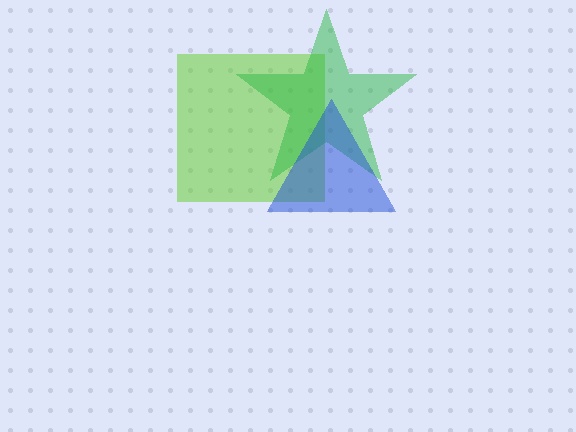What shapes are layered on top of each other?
The layered shapes are: a lime square, a green star, a blue triangle.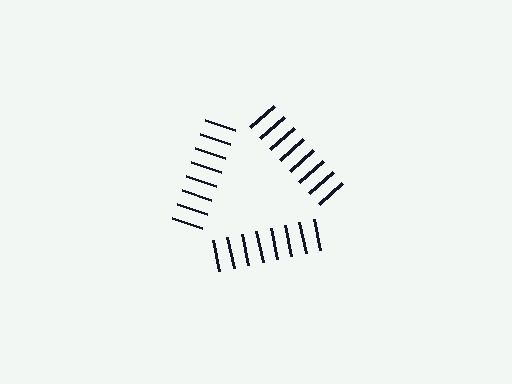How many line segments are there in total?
24 — 8 along each of the 3 edges.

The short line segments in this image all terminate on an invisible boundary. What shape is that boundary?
An illusory triangle — the line segments terminate on its edges but no continuous stroke is drawn.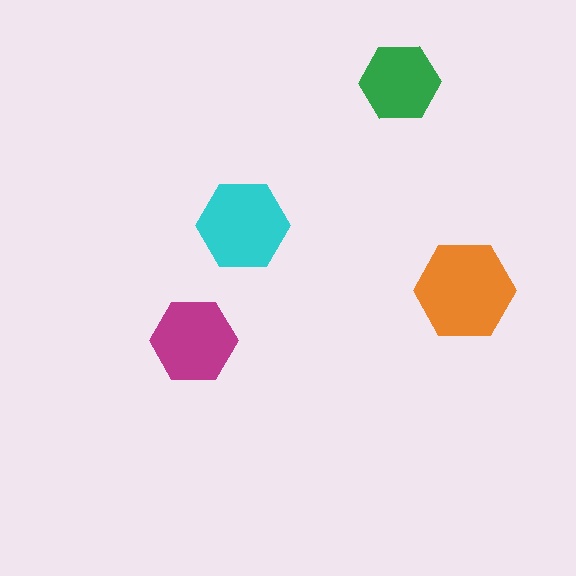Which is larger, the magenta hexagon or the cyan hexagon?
The cyan one.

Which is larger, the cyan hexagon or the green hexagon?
The cyan one.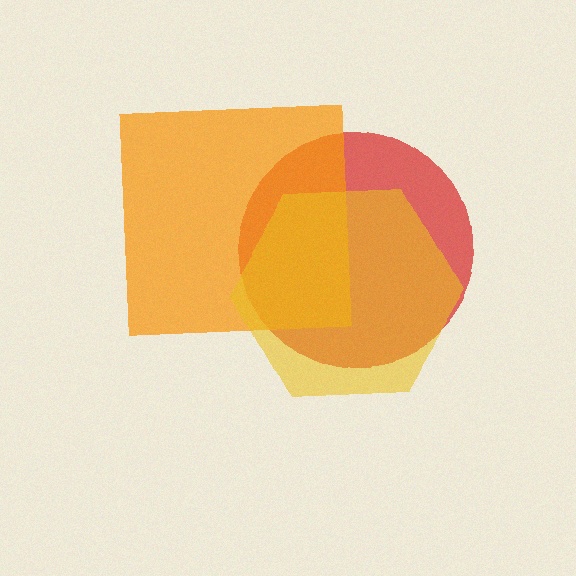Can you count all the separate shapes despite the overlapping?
Yes, there are 3 separate shapes.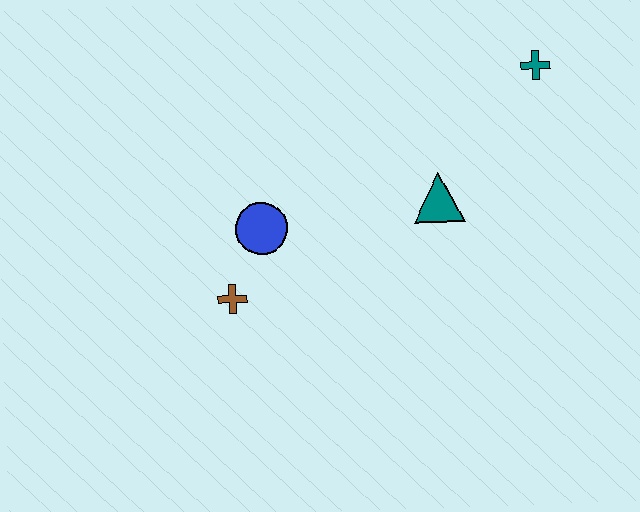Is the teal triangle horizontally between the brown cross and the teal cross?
Yes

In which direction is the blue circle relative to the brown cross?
The blue circle is above the brown cross.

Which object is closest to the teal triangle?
The teal cross is closest to the teal triangle.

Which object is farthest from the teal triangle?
The brown cross is farthest from the teal triangle.